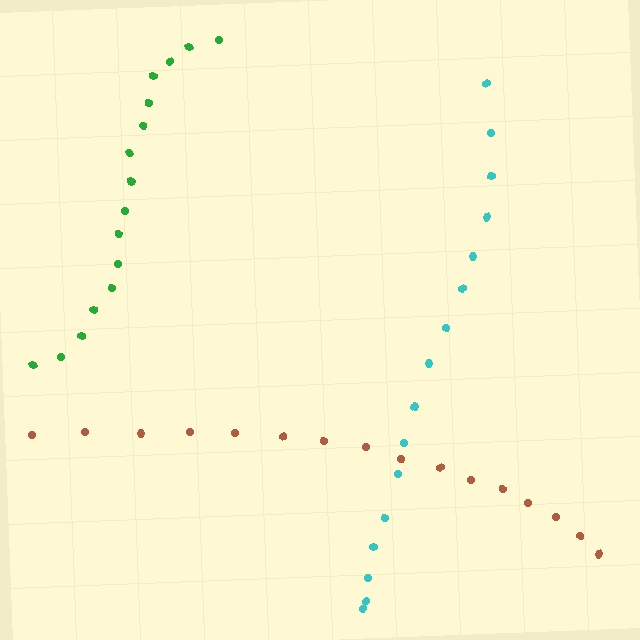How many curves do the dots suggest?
There are 3 distinct paths.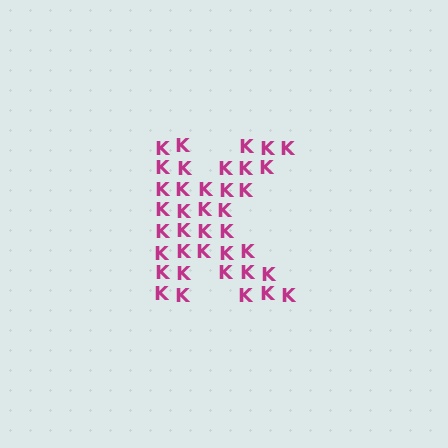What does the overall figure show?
The overall figure shows the letter K.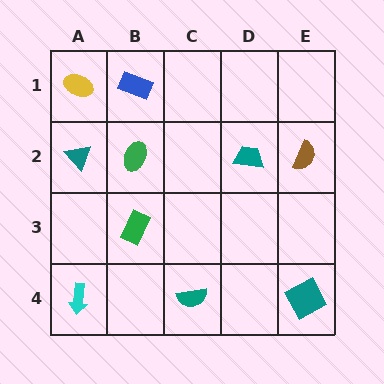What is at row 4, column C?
A teal semicircle.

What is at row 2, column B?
A green ellipse.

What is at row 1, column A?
A yellow ellipse.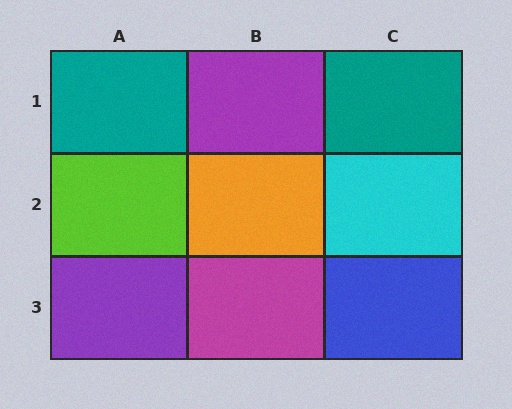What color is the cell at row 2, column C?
Cyan.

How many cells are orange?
1 cell is orange.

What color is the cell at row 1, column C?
Teal.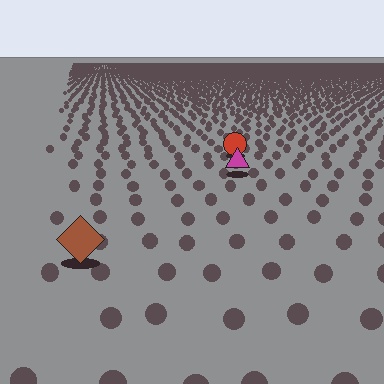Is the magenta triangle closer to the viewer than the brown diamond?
No. The brown diamond is closer — you can tell from the texture gradient: the ground texture is coarser near it.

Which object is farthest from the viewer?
The red circle is farthest from the viewer. It appears smaller and the ground texture around it is denser.